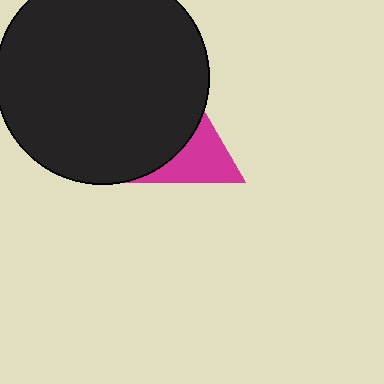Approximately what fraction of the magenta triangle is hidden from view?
Roughly 56% of the magenta triangle is hidden behind the black circle.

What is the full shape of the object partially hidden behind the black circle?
The partially hidden object is a magenta triangle.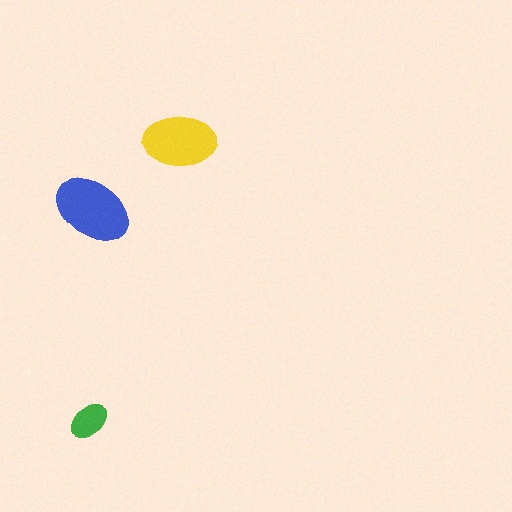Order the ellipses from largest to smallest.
the blue one, the yellow one, the green one.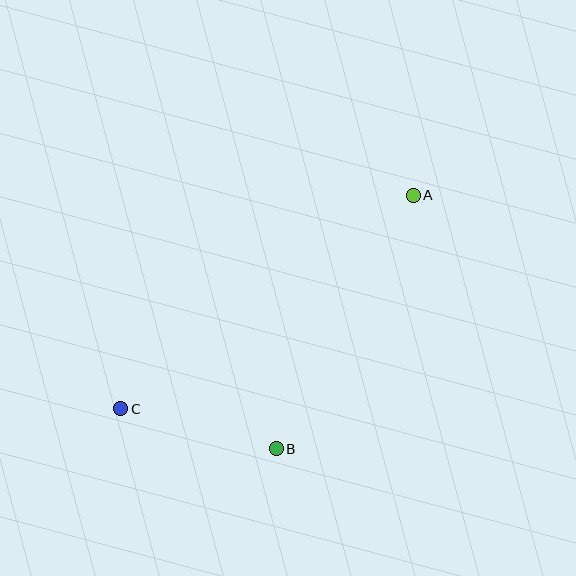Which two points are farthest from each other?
Points A and C are farthest from each other.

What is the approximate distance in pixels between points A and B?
The distance between A and B is approximately 288 pixels.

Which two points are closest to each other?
Points B and C are closest to each other.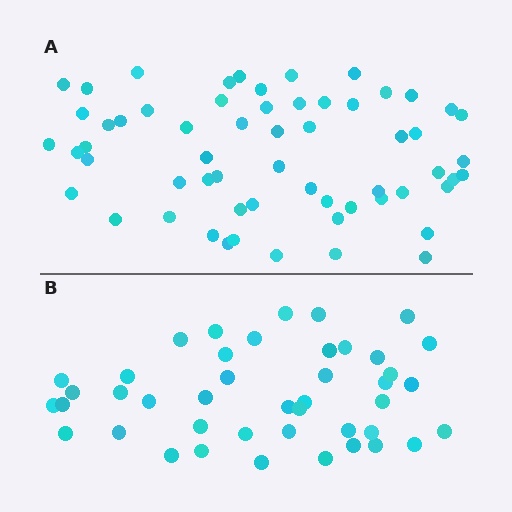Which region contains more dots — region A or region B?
Region A (the top region) has more dots.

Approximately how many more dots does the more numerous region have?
Region A has approximately 15 more dots than region B.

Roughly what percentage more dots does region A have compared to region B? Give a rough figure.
About 40% more.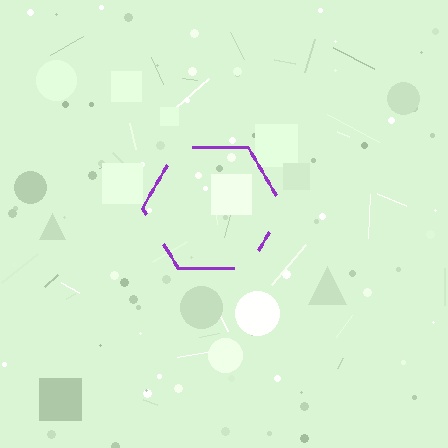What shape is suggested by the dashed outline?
The dashed outline suggests a hexagon.